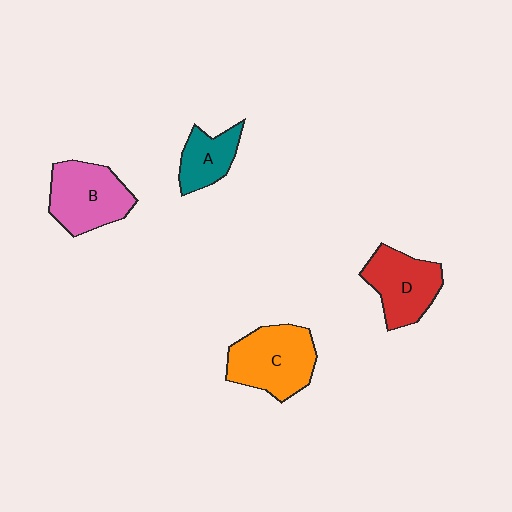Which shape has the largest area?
Shape C (orange).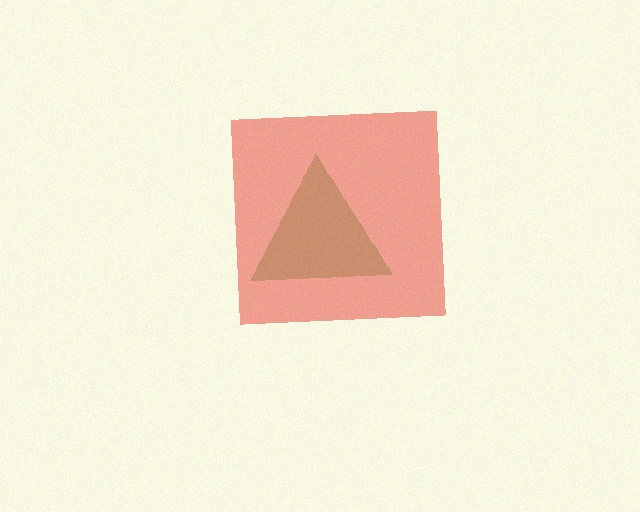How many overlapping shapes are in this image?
There are 2 overlapping shapes in the image.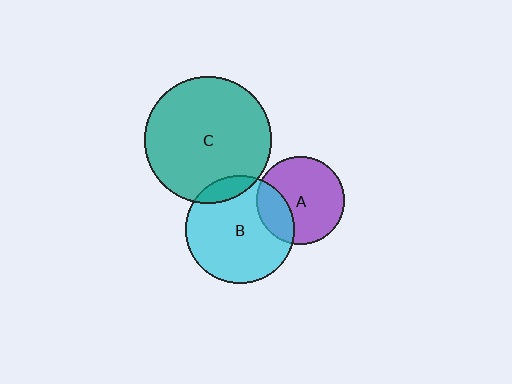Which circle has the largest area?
Circle C (teal).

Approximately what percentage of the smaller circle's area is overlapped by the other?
Approximately 10%.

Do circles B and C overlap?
Yes.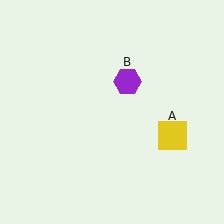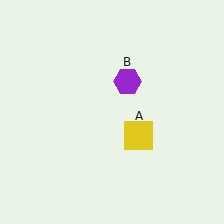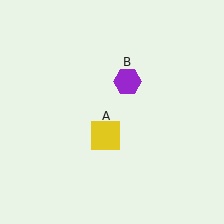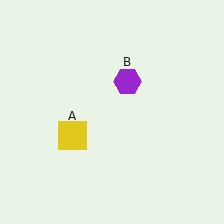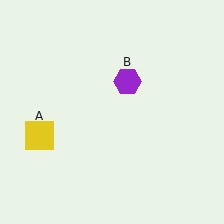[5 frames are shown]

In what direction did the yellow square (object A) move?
The yellow square (object A) moved left.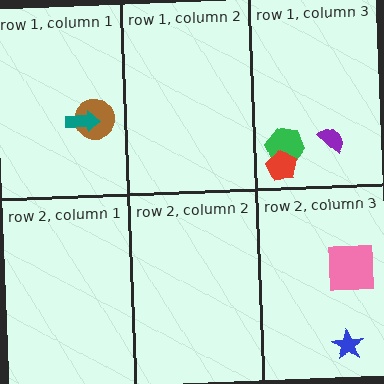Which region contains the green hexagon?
The row 1, column 3 region.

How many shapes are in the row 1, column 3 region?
3.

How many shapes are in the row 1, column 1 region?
2.